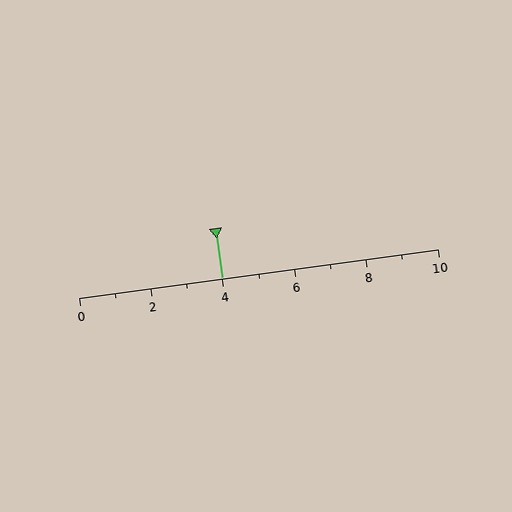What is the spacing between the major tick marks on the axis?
The major ticks are spaced 2 apart.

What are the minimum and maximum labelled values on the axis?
The axis runs from 0 to 10.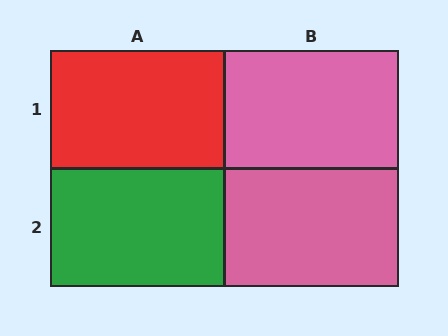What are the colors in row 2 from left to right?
Green, pink.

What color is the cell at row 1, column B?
Pink.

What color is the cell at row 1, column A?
Red.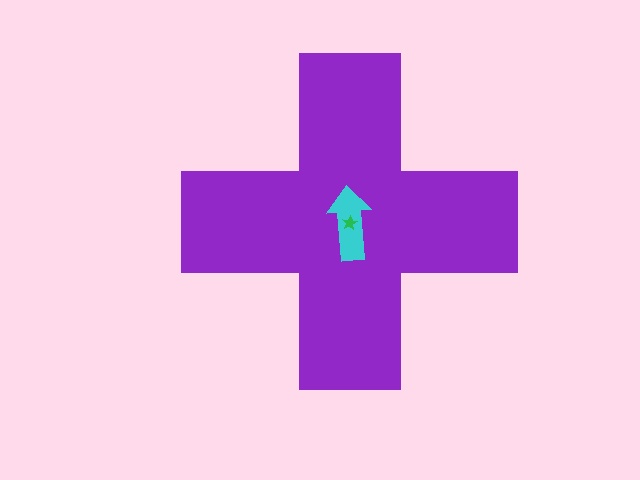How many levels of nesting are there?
3.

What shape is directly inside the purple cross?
The cyan arrow.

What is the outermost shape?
The purple cross.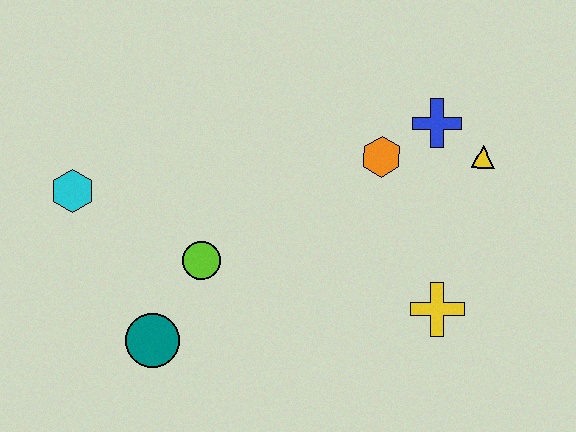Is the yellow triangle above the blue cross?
No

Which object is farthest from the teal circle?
The yellow triangle is farthest from the teal circle.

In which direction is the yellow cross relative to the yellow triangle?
The yellow cross is below the yellow triangle.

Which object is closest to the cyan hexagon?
The lime circle is closest to the cyan hexagon.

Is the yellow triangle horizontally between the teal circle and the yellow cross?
No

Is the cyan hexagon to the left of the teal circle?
Yes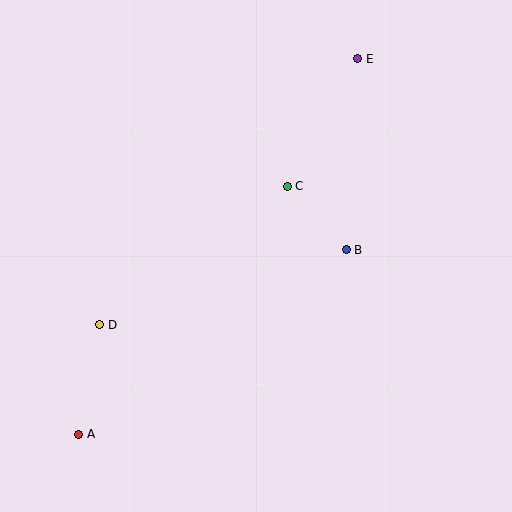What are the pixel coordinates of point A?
Point A is at (79, 434).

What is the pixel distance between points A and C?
The distance between A and C is 324 pixels.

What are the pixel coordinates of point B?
Point B is at (346, 250).